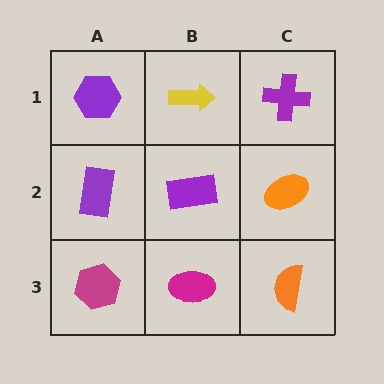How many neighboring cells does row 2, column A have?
3.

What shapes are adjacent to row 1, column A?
A purple rectangle (row 2, column A), a yellow arrow (row 1, column B).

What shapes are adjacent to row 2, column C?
A purple cross (row 1, column C), an orange semicircle (row 3, column C), a purple rectangle (row 2, column B).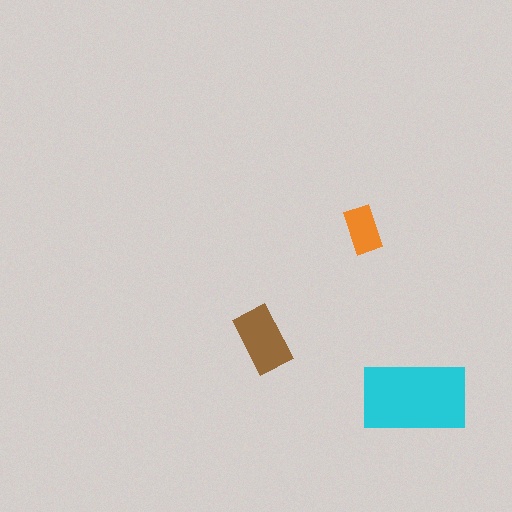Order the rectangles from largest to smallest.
the cyan one, the brown one, the orange one.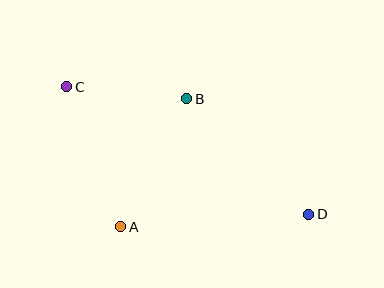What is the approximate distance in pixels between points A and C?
The distance between A and C is approximately 150 pixels.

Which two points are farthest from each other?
Points C and D are farthest from each other.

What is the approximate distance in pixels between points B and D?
The distance between B and D is approximately 168 pixels.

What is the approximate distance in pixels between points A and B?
The distance between A and B is approximately 144 pixels.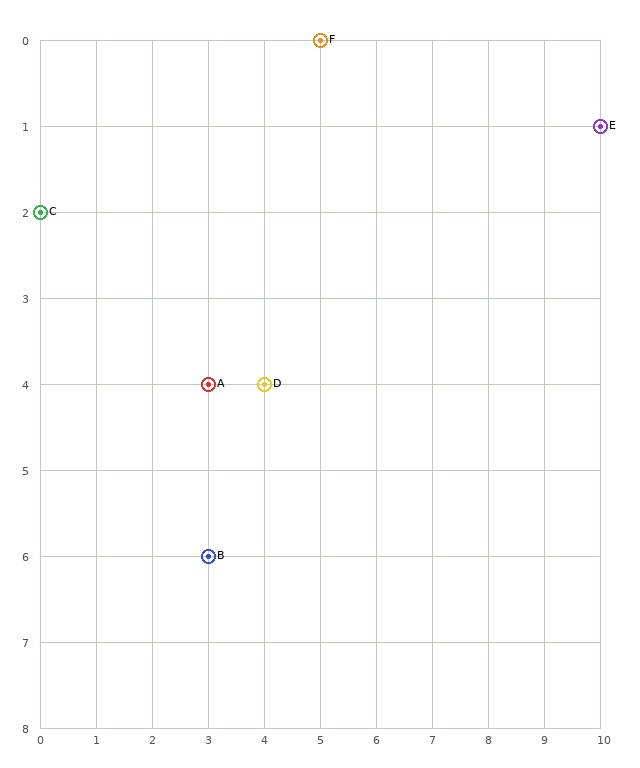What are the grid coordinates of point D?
Point D is at grid coordinates (4, 4).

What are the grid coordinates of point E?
Point E is at grid coordinates (10, 1).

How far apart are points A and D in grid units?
Points A and D are 1 column apart.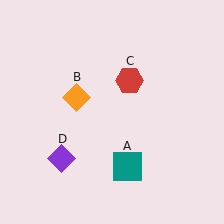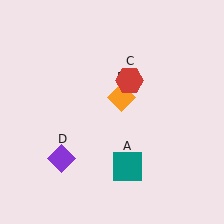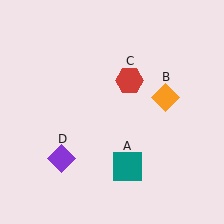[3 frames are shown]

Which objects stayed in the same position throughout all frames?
Teal square (object A) and red hexagon (object C) and purple diamond (object D) remained stationary.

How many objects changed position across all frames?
1 object changed position: orange diamond (object B).